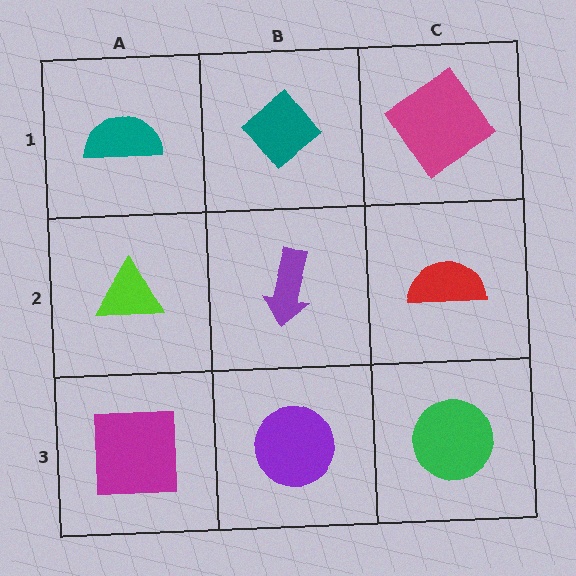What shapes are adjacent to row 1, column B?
A purple arrow (row 2, column B), a teal semicircle (row 1, column A), a magenta diamond (row 1, column C).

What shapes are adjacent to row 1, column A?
A lime triangle (row 2, column A), a teal diamond (row 1, column B).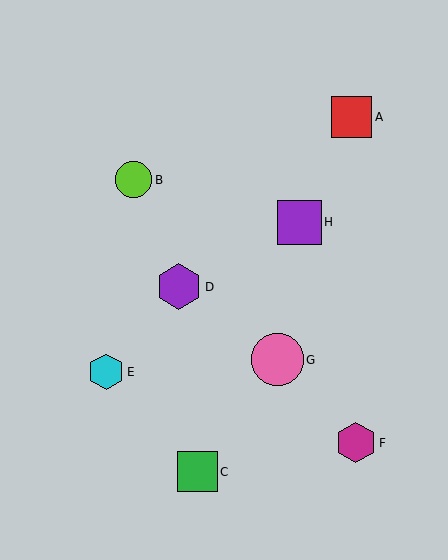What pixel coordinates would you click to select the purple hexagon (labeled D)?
Click at (179, 287) to select the purple hexagon D.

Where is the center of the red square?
The center of the red square is at (352, 117).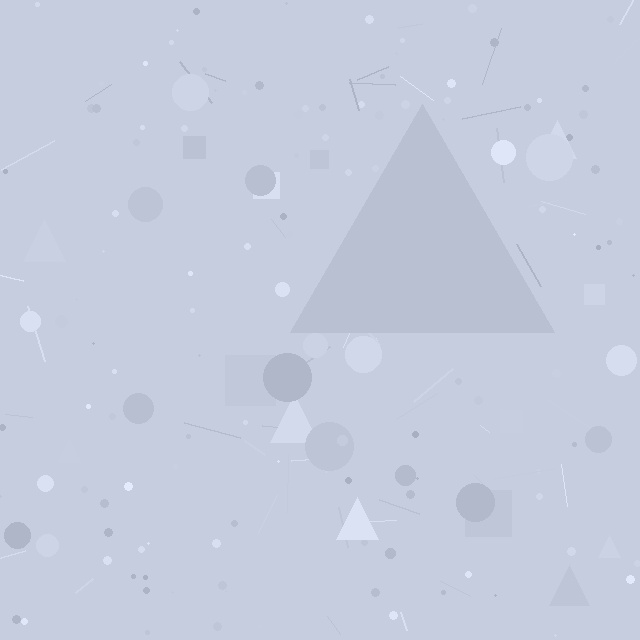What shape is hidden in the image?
A triangle is hidden in the image.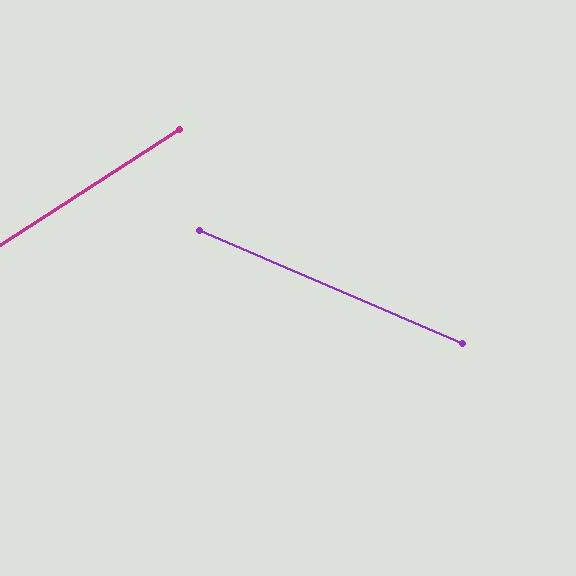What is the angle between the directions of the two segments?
Approximately 56 degrees.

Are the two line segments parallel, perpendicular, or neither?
Neither parallel nor perpendicular — they differ by about 56°.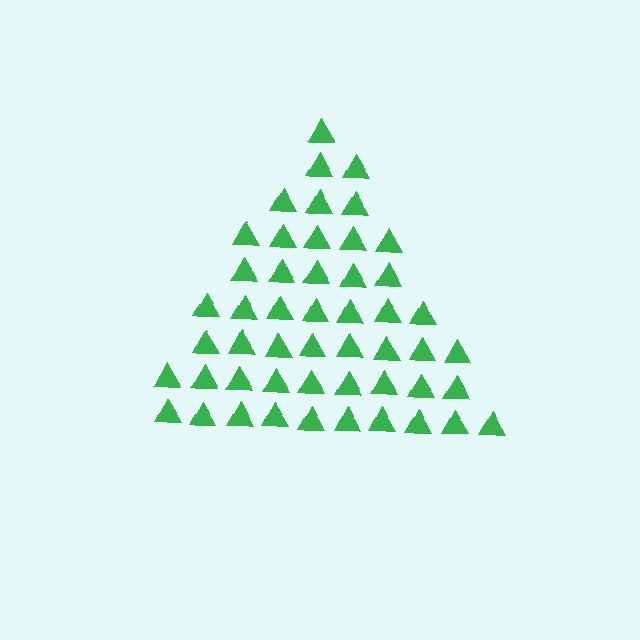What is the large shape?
The large shape is a triangle.